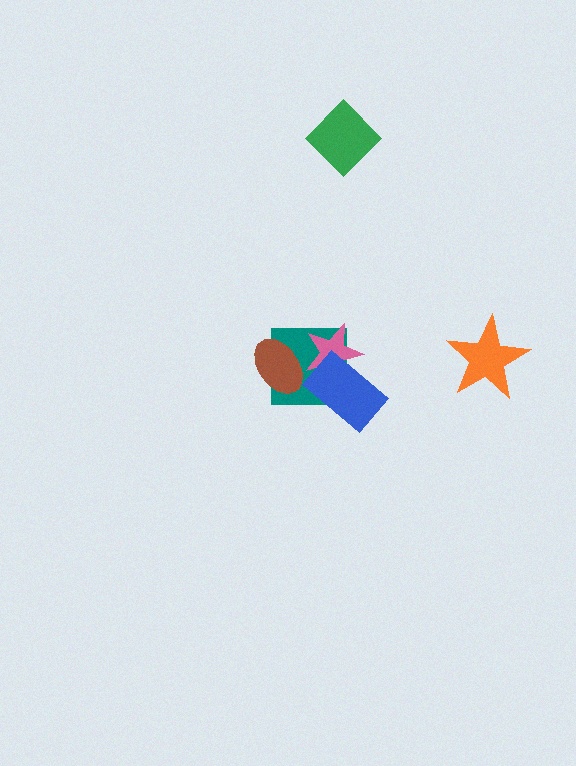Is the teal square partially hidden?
Yes, it is partially covered by another shape.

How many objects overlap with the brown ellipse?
1 object overlaps with the brown ellipse.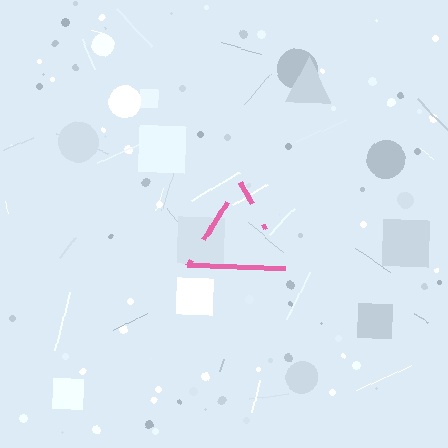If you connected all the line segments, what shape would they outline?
They would outline a triangle.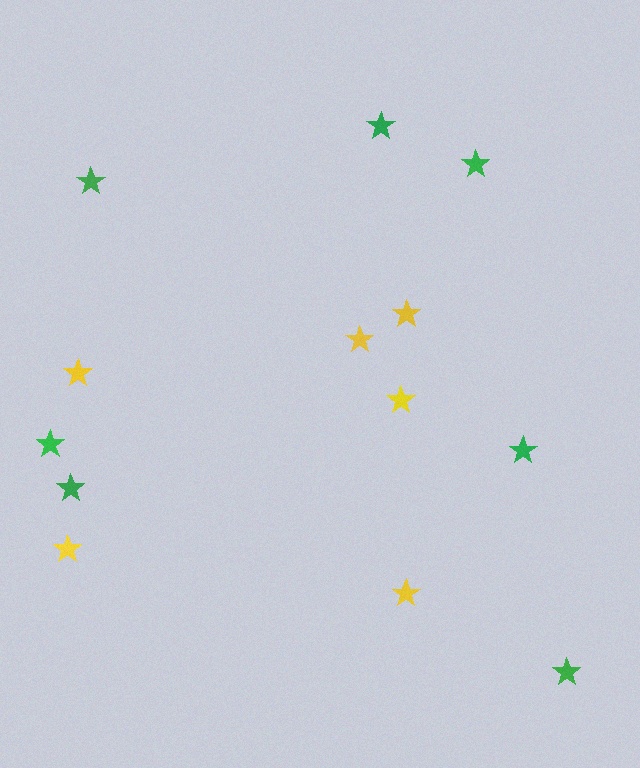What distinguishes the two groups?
There are 2 groups: one group of green stars (7) and one group of yellow stars (6).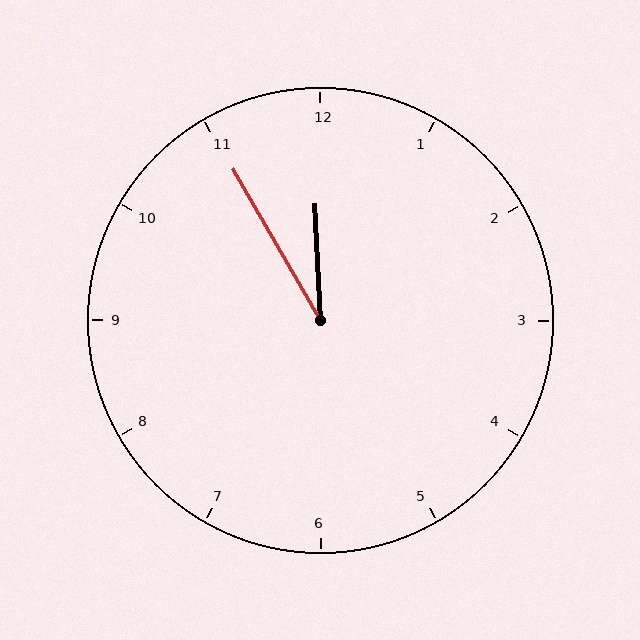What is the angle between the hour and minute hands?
Approximately 28 degrees.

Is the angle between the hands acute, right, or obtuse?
It is acute.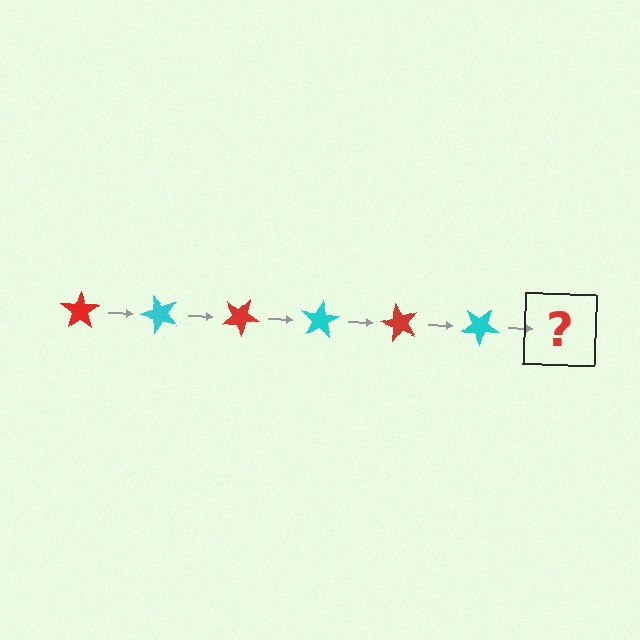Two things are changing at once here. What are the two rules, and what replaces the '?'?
The two rules are that it rotates 50 degrees each step and the color cycles through red and cyan. The '?' should be a red star, rotated 300 degrees from the start.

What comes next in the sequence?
The next element should be a red star, rotated 300 degrees from the start.